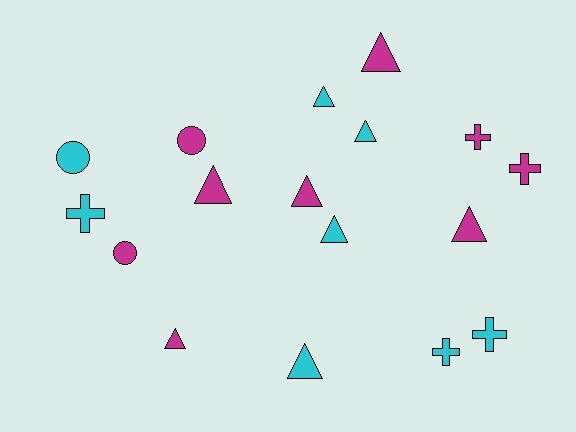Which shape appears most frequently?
Triangle, with 9 objects.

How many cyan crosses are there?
There are 3 cyan crosses.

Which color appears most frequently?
Magenta, with 9 objects.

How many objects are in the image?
There are 17 objects.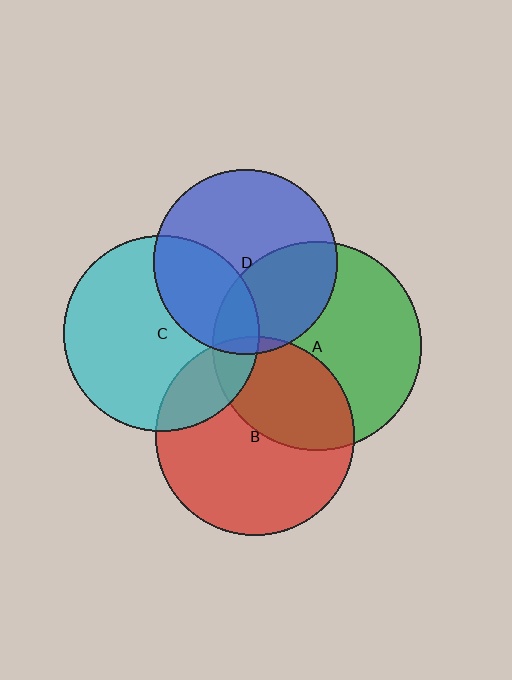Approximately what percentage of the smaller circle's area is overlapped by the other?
Approximately 15%.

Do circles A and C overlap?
Yes.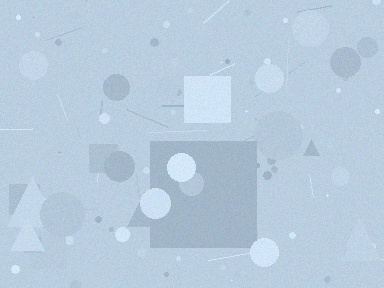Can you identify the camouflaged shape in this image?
The camouflaged shape is a square.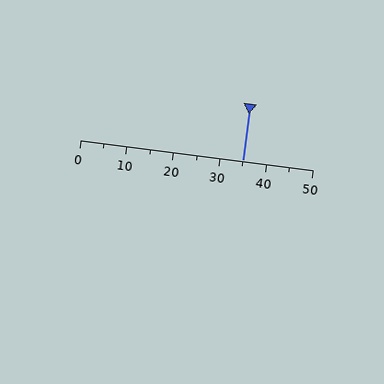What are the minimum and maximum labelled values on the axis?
The axis runs from 0 to 50.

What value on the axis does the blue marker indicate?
The marker indicates approximately 35.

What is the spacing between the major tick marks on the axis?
The major ticks are spaced 10 apart.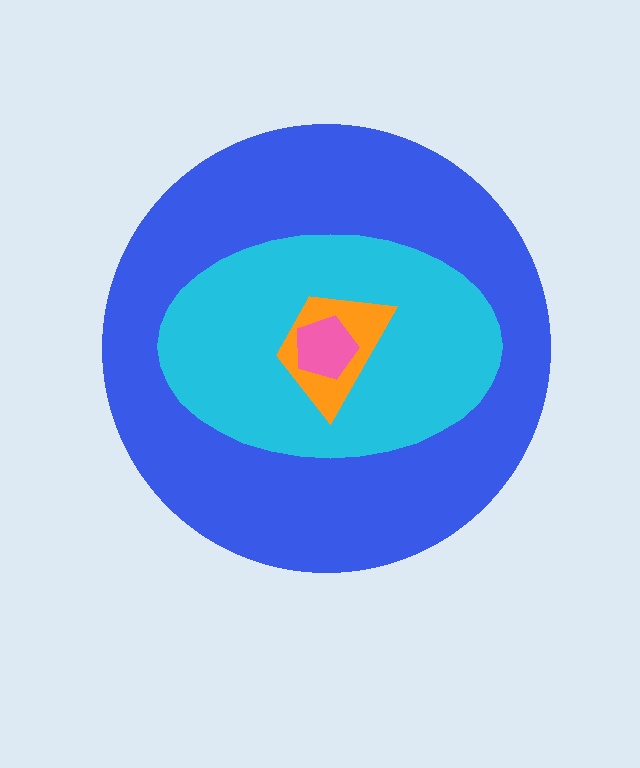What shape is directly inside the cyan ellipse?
The orange trapezoid.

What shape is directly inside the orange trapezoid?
The pink pentagon.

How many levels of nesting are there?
4.